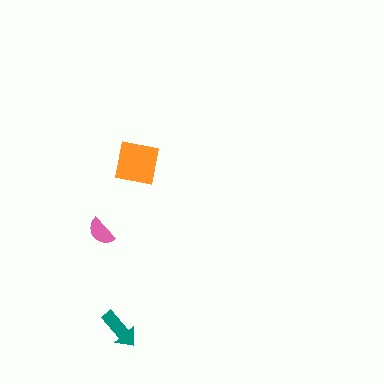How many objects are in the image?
There are 3 objects in the image.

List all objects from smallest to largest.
The pink semicircle, the teal arrow, the orange square.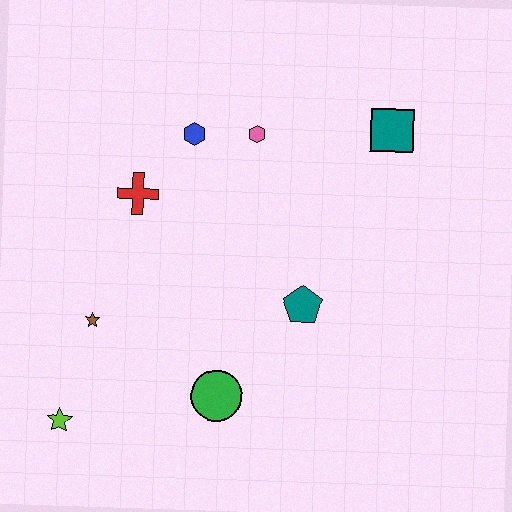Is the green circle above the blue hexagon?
No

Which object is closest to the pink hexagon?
The blue hexagon is closest to the pink hexagon.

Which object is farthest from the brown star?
The teal square is farthest from the brown star.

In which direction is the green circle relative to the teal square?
The green circle is below the teal square.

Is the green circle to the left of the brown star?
No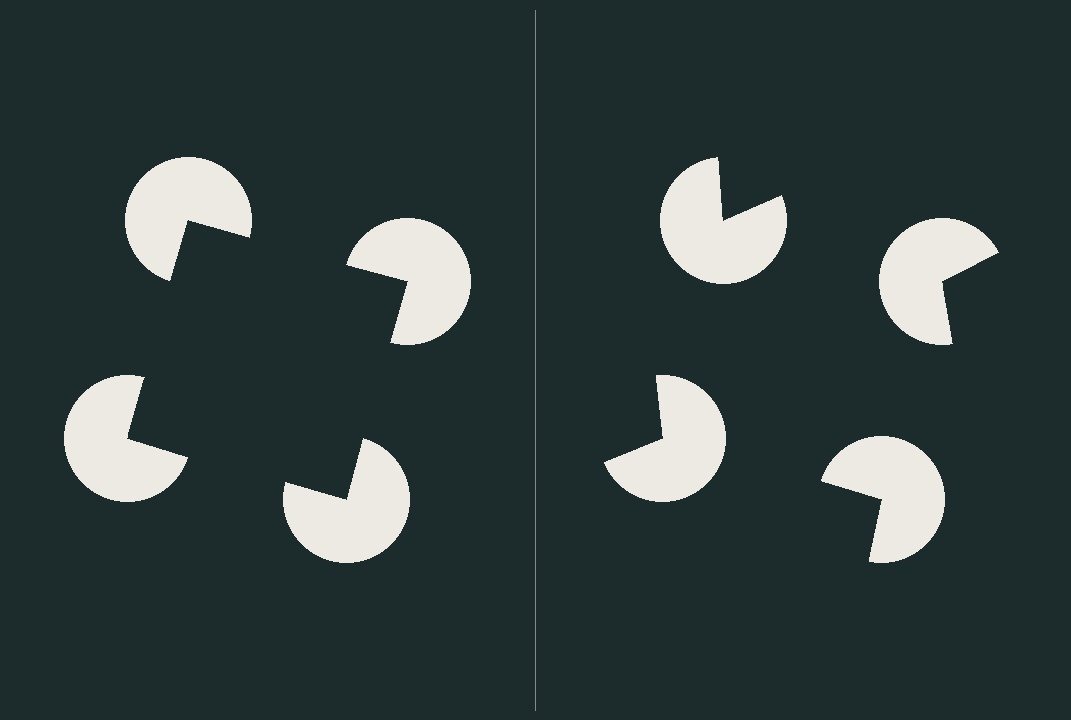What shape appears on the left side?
An illusory square.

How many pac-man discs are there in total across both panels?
8 — 4 on each side.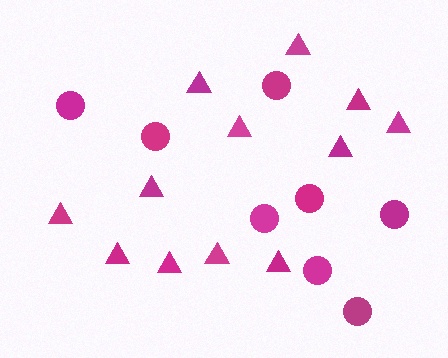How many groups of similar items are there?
There are 2 groups: one group of circles (8) and one group of triangles (12).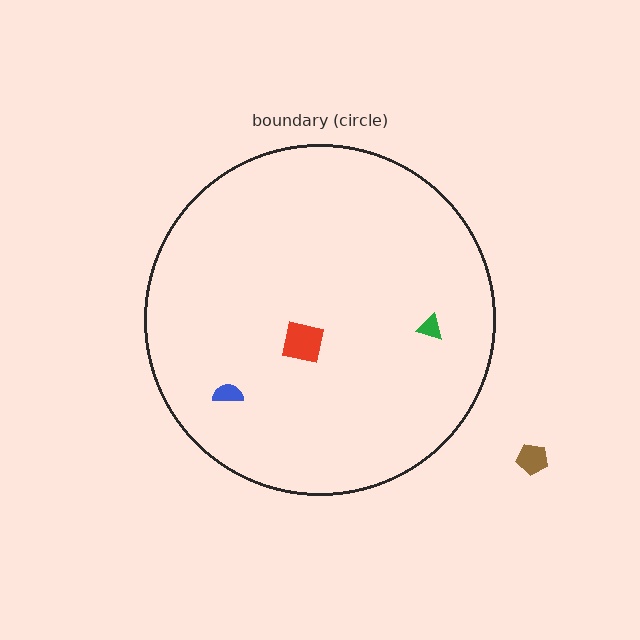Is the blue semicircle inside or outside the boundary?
Inside.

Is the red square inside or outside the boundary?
Inside.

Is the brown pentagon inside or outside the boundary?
Outside.